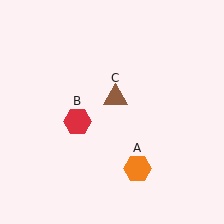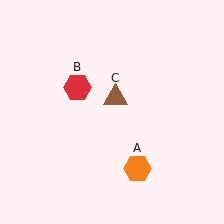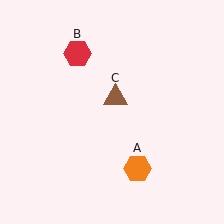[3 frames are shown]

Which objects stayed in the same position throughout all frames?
Orange hexagon (object A) and brown triangle (object C) remained stationary.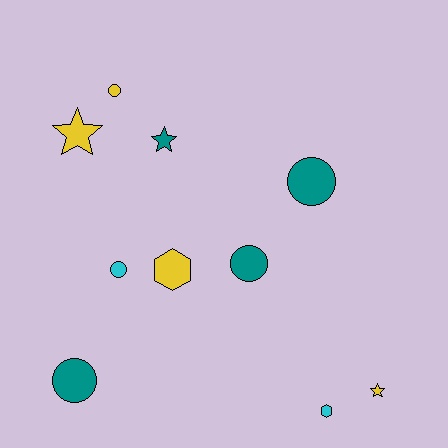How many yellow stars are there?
There are 2 yellow stars.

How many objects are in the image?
There are 10 objects.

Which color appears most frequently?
Teal, with 4 objects.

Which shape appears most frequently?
Circle, with 5 objects.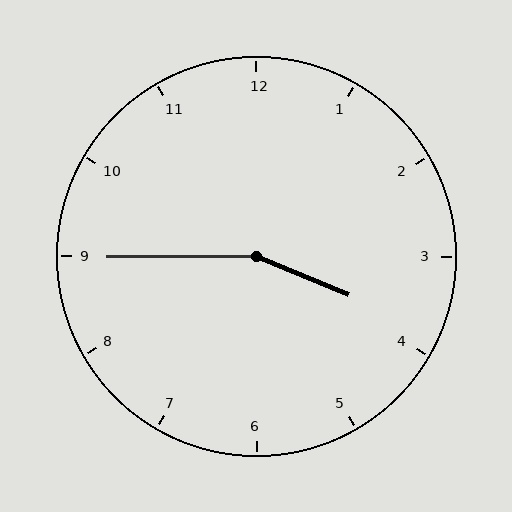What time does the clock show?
3:45.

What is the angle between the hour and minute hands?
Approximately 158 degrees.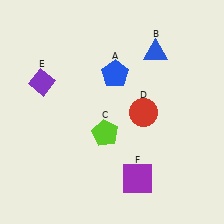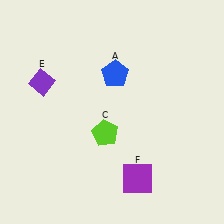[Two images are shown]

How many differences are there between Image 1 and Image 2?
There are 2 differences between the two images.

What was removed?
The red circle (D), the blue triangle (B) were removed in Image 2.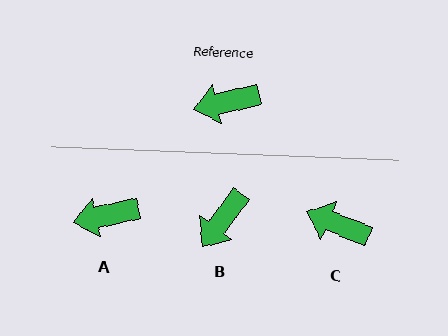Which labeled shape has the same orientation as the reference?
A.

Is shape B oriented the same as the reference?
No, it is off by about 41 degrees.